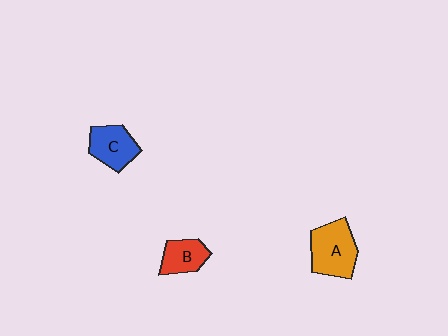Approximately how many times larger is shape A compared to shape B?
Approximately 1.6 times.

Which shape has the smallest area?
Shape B (red).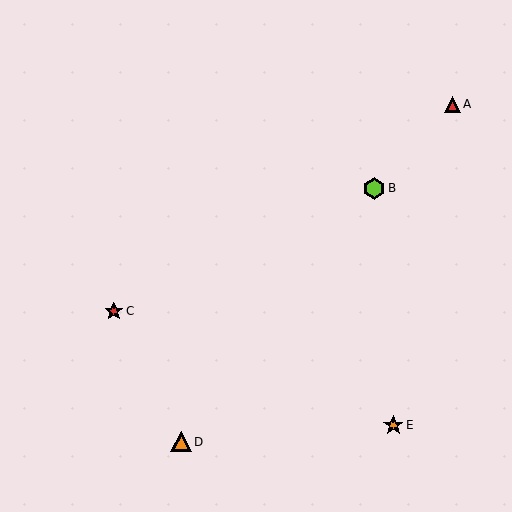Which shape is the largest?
The lime hexagon (labeled B) is the largest.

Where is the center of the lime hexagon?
The center of the lime hexagon is at (374, 188).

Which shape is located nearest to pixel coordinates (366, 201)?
The lime hexagon (labeled B) at (374, 188) is nearest to that location.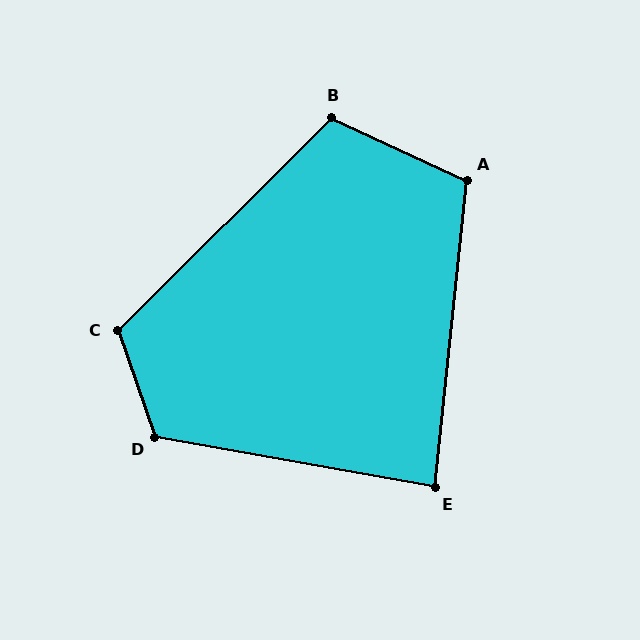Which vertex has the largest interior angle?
D, at approximately 119 degrees.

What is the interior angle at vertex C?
Approximately 116 degrees (obtuse).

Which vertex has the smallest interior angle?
E, at approximately 86 degrees.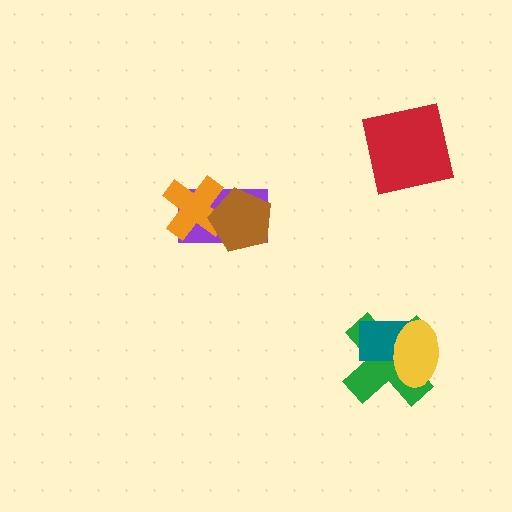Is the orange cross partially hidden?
Yes, it is partially covered by another shape.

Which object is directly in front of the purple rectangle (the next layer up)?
The orange cross is directly in front of the purple rectangle.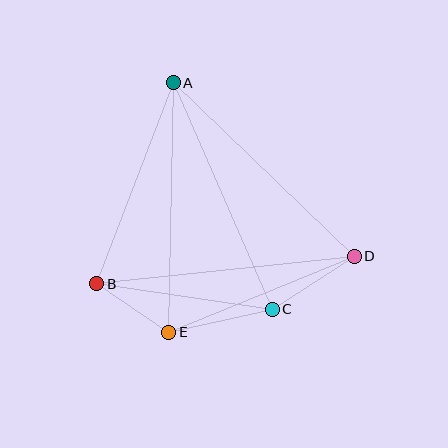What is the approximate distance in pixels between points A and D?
The distance between A and D is approximately 251 pixels.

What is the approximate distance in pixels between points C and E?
The distance between C and E is approximately 106 pixels.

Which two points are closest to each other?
Points B and E are closest to each other.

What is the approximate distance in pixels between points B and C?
The distance between B and C is approximately 177 pixels.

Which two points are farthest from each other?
Points B and D are farthest from each other.